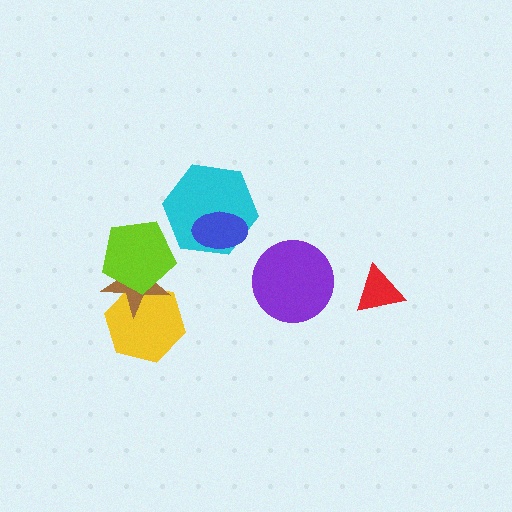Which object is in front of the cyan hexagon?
The blue ellipse is in front of the cyan hexagon.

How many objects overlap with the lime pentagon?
2 objects overlap with the lime pentagon.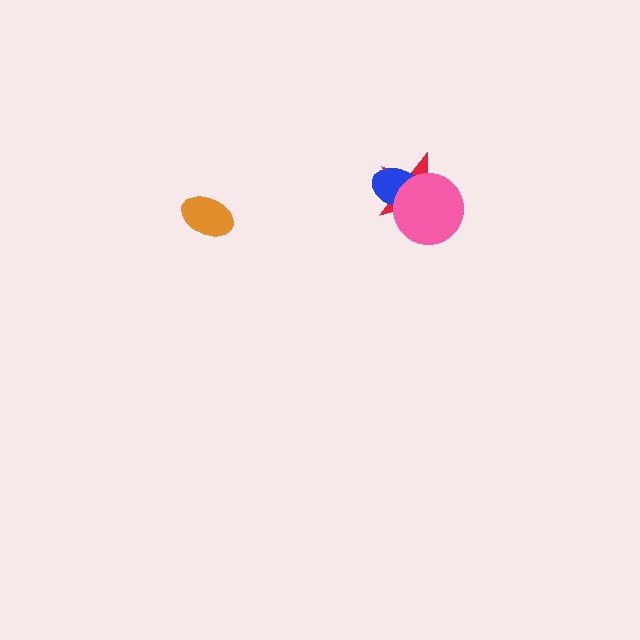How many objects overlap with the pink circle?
2 objects overlap with the pink circle.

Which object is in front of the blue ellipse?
The pink circle is in front of the blue ellipse.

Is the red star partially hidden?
Yes, it is partially covered by another shape.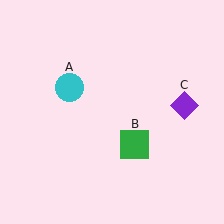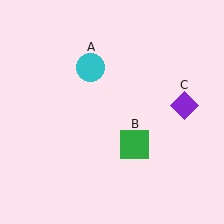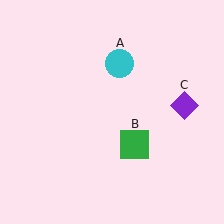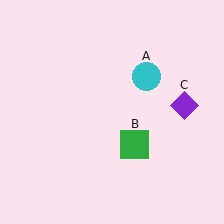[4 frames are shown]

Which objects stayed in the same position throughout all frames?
Green square (object B) and purple diamond (object C) remained stationary.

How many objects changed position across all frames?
1 object changed position: cyan circle (object A).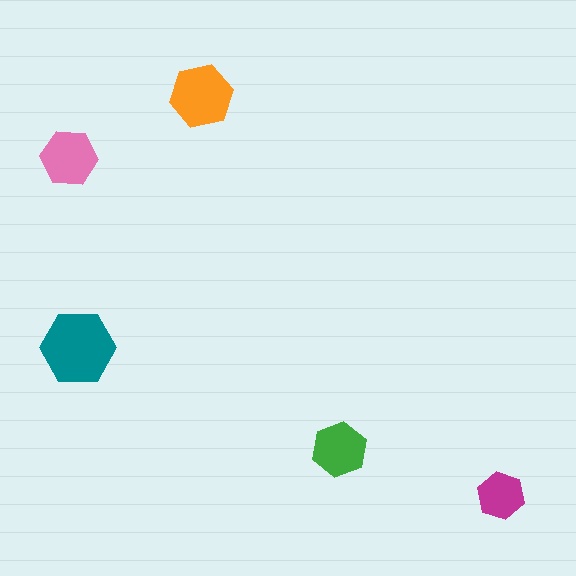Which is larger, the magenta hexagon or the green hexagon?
The green one.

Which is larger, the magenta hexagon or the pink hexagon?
The pink one.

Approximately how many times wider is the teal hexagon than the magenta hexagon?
About 1.5 times wider.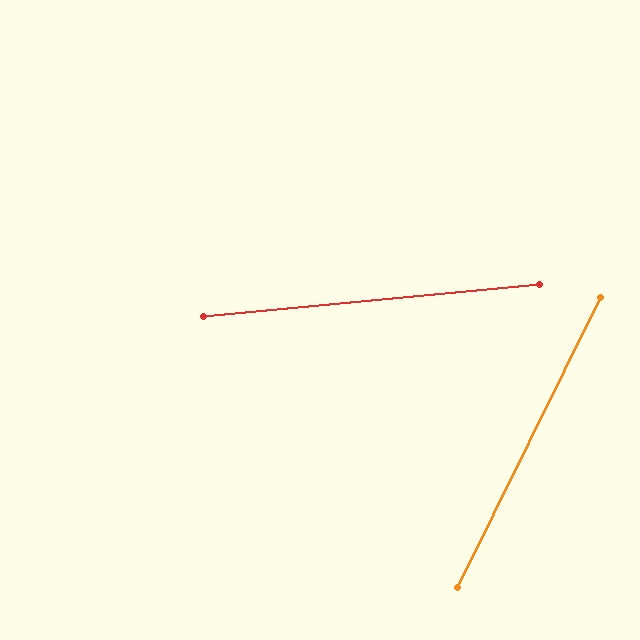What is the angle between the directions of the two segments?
Approximately 59 degrees.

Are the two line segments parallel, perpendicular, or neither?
Neither parallel nor perpendicular — they differ by about 59°.